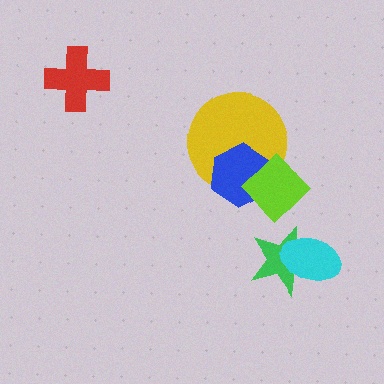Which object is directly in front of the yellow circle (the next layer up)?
The blue hexagon is directly in front of the yellow circle.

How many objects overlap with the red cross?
0 objects overlap with the red cross.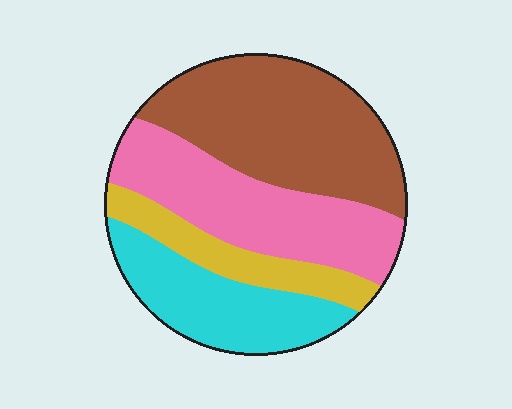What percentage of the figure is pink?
Pink takes up between a quarter and a half of the figure.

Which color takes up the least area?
Yellow, at roughly 15%.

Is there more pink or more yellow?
Pink.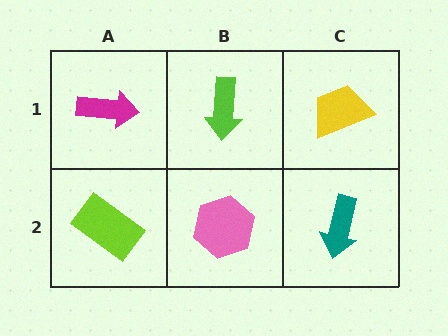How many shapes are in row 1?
3 shapes.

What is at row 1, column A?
A magenta arrow.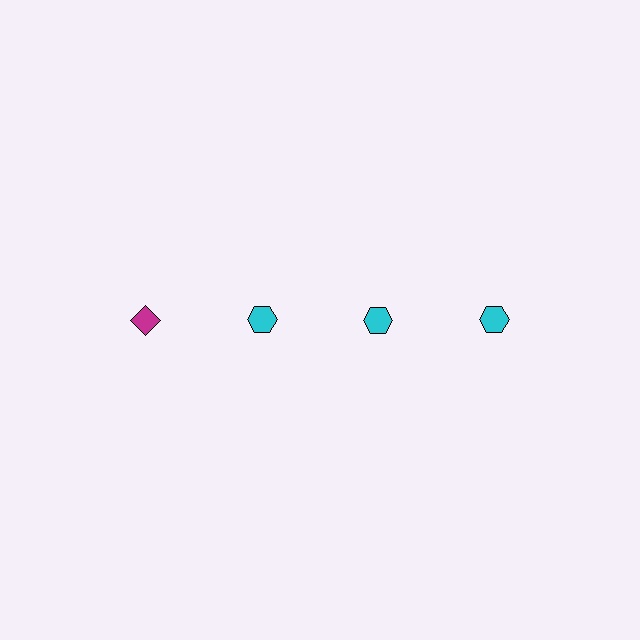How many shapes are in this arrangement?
There are 4 shapes arranged in a grid pattern.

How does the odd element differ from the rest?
It differs in both color (magenta instead of cyan) and shape (diamond instead of hexagon).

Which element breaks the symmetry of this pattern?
The magenta diamond in the top row, leftmost column breaks the symmetry. All other shapes are cyan hexagons.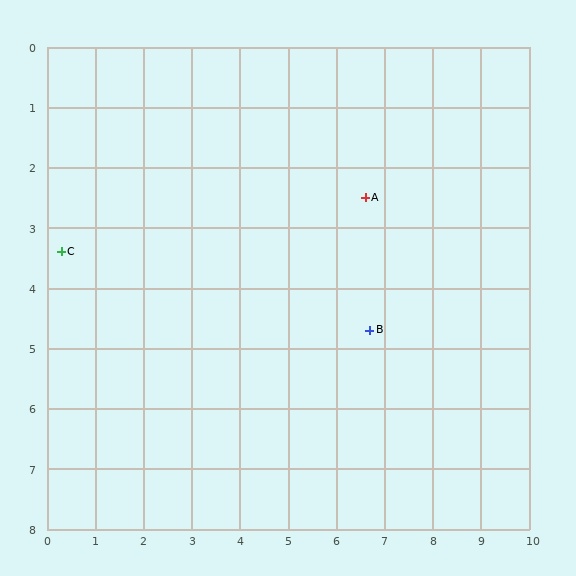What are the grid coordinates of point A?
Point A is at approximately (6.6, 2.5).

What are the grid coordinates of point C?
Point C is at approximately (0.3, 3.4).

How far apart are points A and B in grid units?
Points A and B are about 2.2 grid units apart.